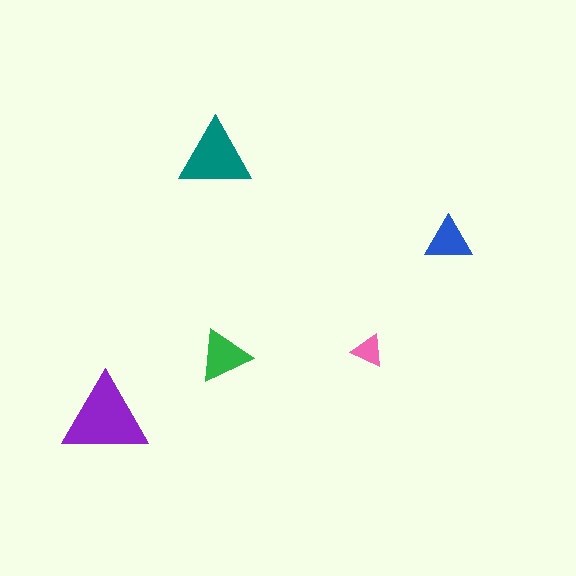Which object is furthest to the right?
The blue triangle is rightmost.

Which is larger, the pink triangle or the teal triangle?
The teal one.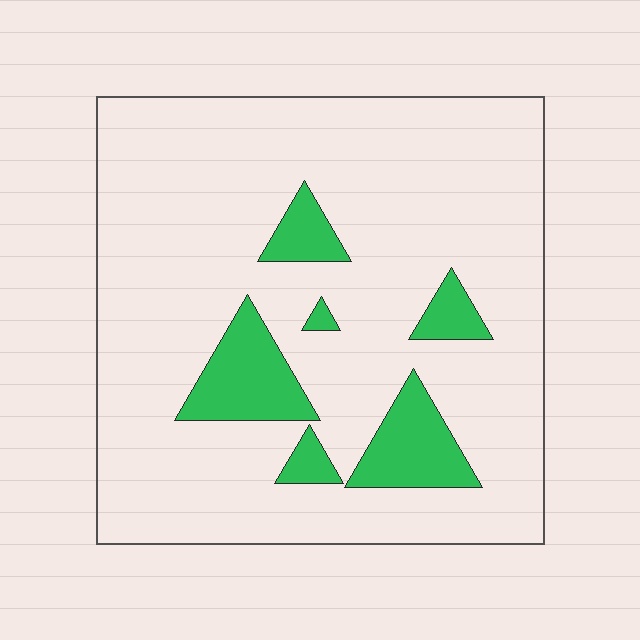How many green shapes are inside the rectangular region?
6.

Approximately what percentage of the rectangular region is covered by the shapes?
Approximately 15%.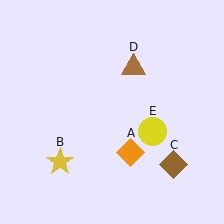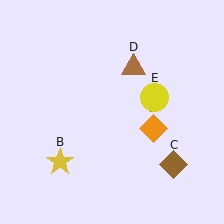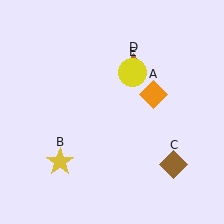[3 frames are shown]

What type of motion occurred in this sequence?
The orange diamond (object A), yellow circle (object E) rotated counterclockwise around the center of the scene.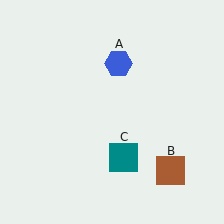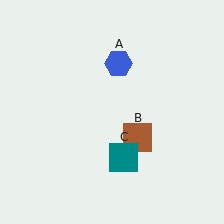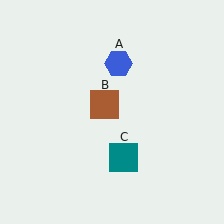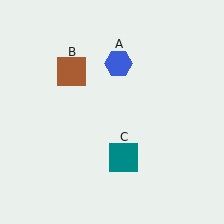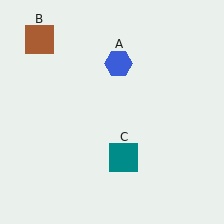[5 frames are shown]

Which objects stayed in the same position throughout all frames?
Blue hexagon (object A) and teal square (object C) remained stationary.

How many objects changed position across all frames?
1 object changed position: brown square (object B).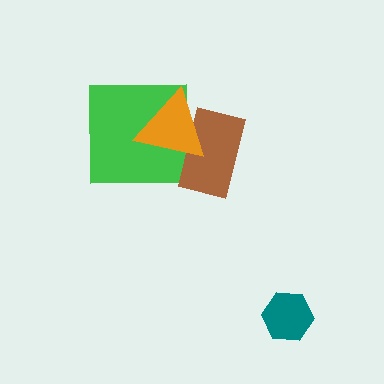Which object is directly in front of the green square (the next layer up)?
The brown rectangle is directly in front of the green square.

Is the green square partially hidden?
Yes, it is partially covered by another shape.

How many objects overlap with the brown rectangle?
2 objects overlap with the brown rectangle.